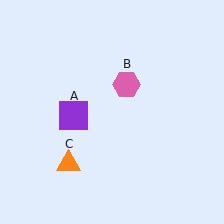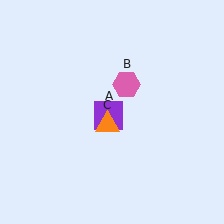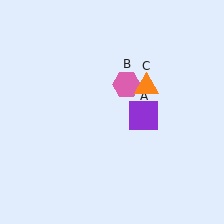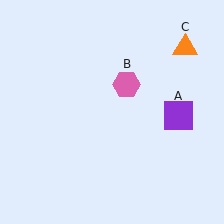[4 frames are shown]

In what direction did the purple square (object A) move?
The purple square (object A) moved right.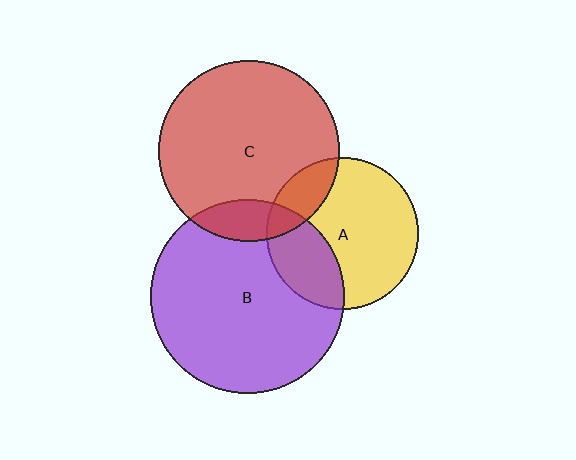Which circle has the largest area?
Circle B (purple).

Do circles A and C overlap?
Yes.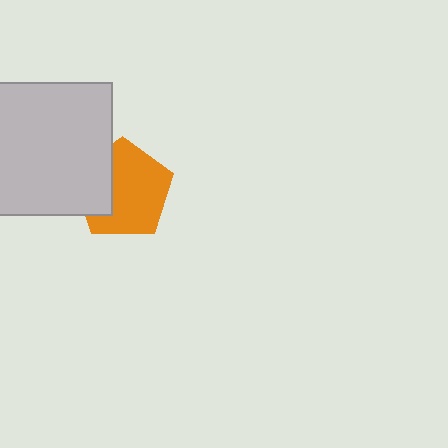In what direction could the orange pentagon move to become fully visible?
The orange pentagon could move right. That would shift it out from behind the light gray rectangle entirely.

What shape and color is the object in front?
The object in front is a light gray rectangle.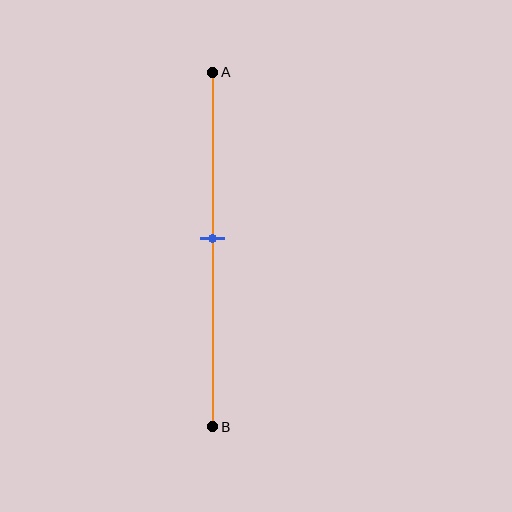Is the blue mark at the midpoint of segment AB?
No, the mark is at about 45% from A, not at the 50% midpoint.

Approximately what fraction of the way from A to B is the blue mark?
The blue mark is approximately 45% of the way from A to B.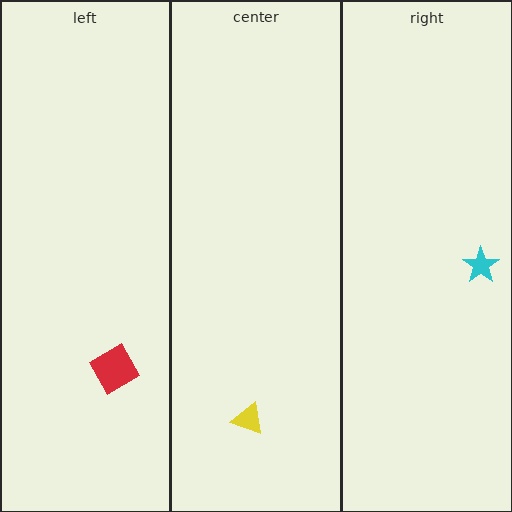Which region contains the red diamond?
The left region.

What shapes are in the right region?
The cyan star.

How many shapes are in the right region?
1.